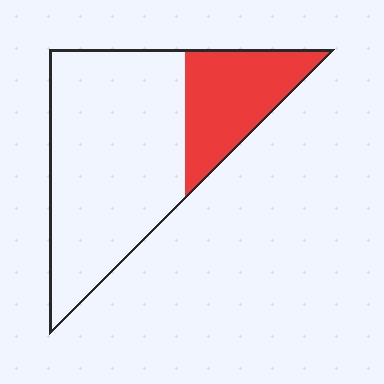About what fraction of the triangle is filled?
About one quarter (1/4).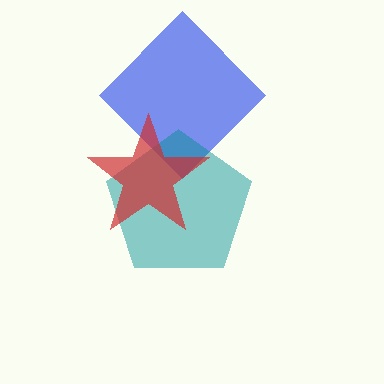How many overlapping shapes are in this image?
There are 3 overlapping shapes in the image.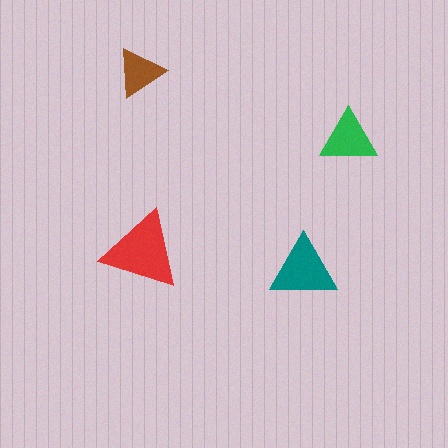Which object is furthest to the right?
The green triangle is rightmost.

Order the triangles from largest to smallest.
the red one, the teal one, the green one, the brown one.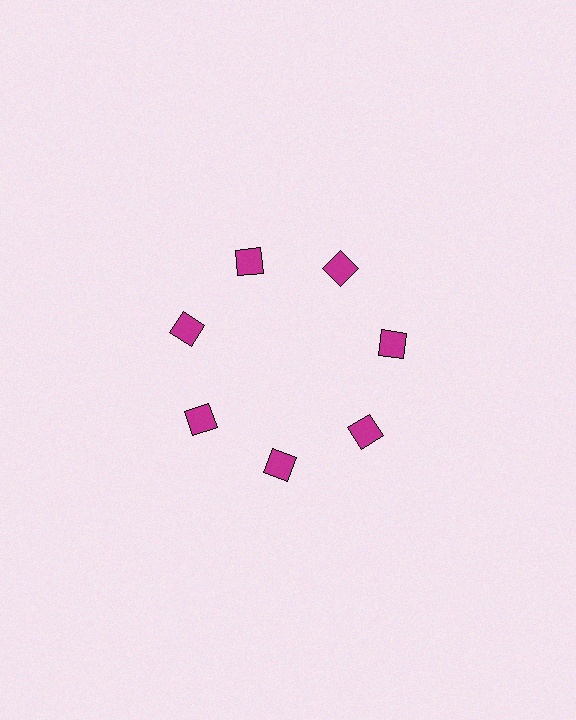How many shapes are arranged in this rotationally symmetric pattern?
There are 7 shapes, arranged in 7 groups of 1.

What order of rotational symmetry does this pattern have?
This pattern has 7-fold rotational symmetry.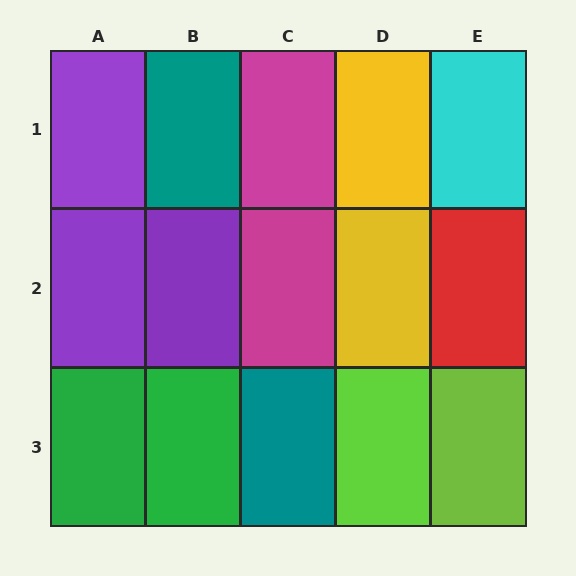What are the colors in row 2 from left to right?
Purple, purple, magenta, yellow, red.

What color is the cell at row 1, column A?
Purple.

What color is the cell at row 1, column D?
Yellow.